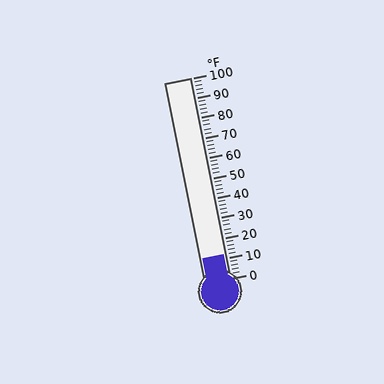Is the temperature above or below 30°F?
The temperature is below 30°F.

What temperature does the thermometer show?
The thermometer shows approximately 12°F.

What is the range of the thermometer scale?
The thermometer scale ranges from 0°F to 100°F.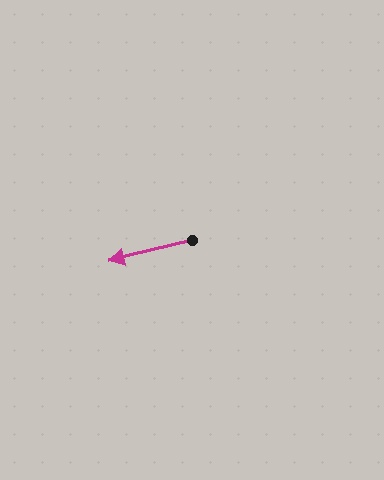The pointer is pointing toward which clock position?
Roughly 9 o'clock.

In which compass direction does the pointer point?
West.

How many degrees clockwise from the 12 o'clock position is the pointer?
Approximately 256 degrees.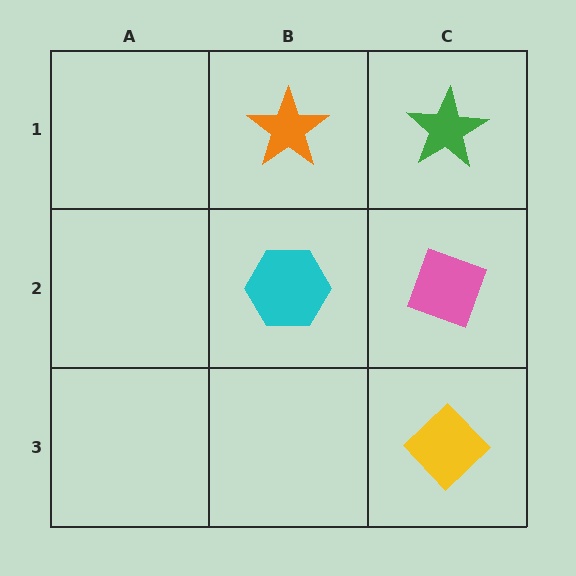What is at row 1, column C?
A green star.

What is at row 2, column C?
A pink diamond.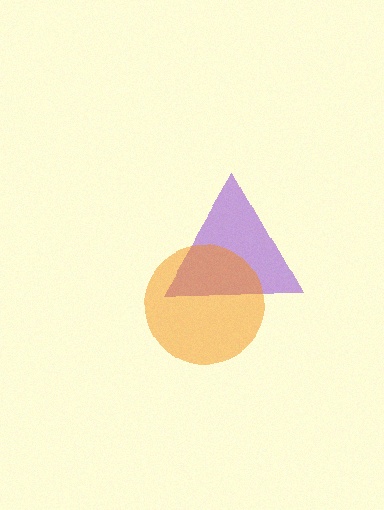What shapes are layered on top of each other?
The layered shapes are: a purple triangle, an orange circle.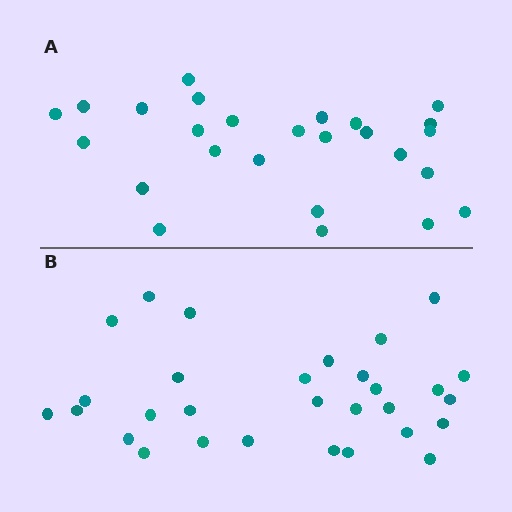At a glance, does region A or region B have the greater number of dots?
Region B (the bottom region) has more dots.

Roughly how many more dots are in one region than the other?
Region B has about 4 more dots than region A.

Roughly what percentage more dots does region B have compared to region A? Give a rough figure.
About 15% more.